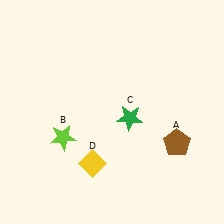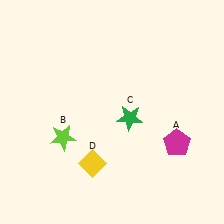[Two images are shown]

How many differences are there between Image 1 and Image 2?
There is 1 difference between the two images.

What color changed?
The pentagon (A) changed from brown in Image 1 to magenta in Image 2.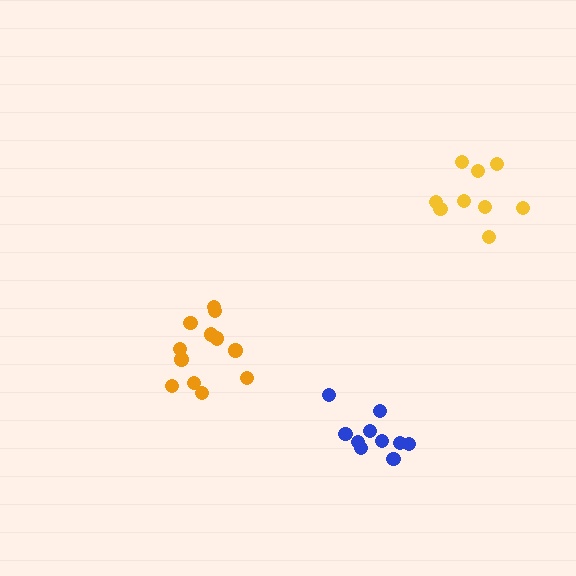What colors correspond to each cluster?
The clusters are colored: orange, yellow, blue.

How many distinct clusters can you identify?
There are 3 distinct clusters.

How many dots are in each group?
Group 1: 12 dots, Group 2: 9 dots, Group 3: 10 dots (31 total).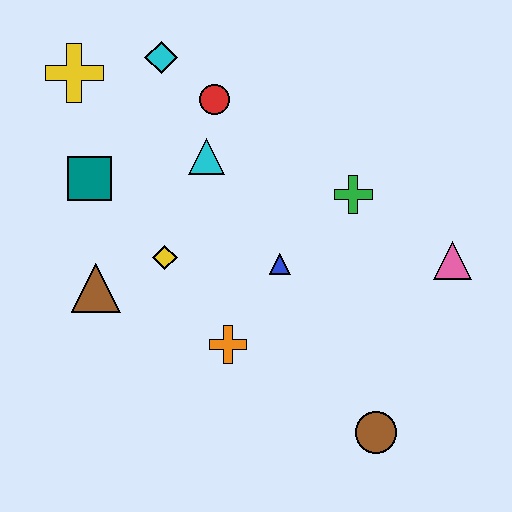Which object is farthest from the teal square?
The brown circle is farthest from the teal square.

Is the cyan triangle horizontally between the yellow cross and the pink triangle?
Yes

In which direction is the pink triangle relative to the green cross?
The pink triangle is to the right of the green cross.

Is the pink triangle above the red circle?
No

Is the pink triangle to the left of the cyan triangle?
No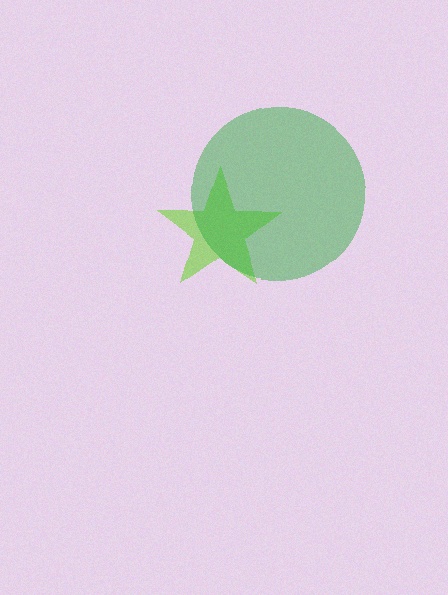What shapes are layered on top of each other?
The layered shapes are: a lime star, a green circle.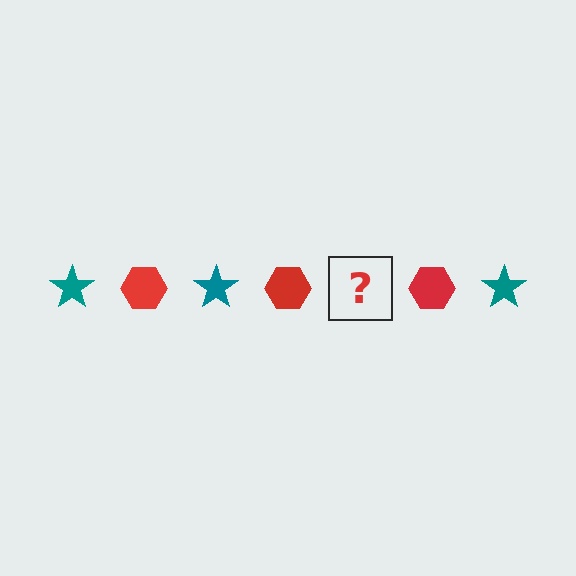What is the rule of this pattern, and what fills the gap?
The rule is that the pattern alternates between teal star and red hexagon. The gap should be filled with a teal star.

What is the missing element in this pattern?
The missing element is a teal star.